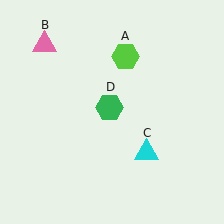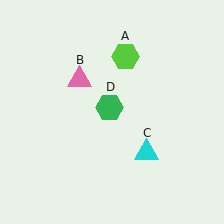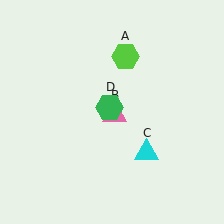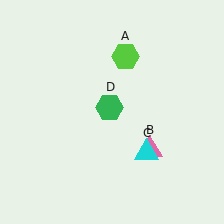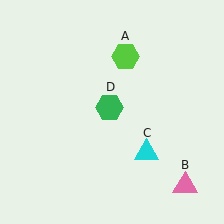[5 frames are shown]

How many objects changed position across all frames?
1 object changed position: pink triangle (object B).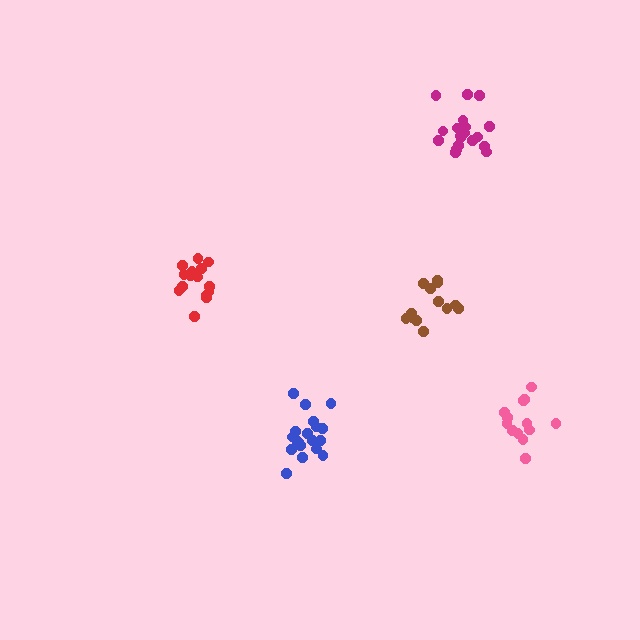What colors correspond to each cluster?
The clusters are colored: magenta, brown, pink, blue, red.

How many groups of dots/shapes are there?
There are 5 groups.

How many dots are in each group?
Group 1: 19 dots, Group 2: 13 dots, Group 3: 13 dots, Group 4: 19 dots, Group 5: 15 dots (79 total).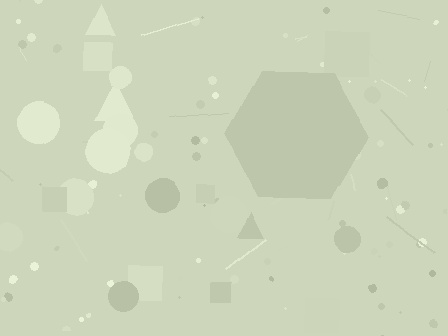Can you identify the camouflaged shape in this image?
The camouflaged shape is a hexagon.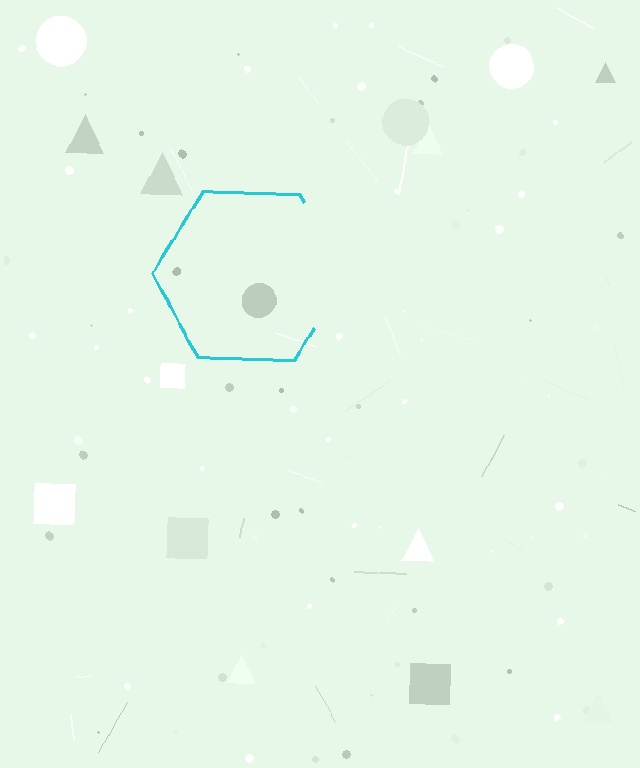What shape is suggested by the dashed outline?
The dashed outline suggests a hexagon.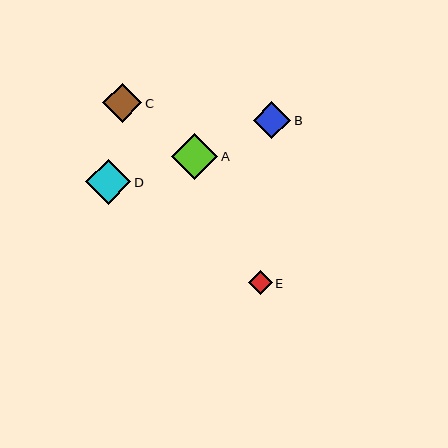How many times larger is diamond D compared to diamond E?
Diamond D is approximately 1.9 times the size of diamond E.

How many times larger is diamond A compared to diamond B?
Diamond A is approximately 1.2 times the size of diamond B.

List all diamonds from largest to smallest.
From largest to smallest: A, D, C, B, E.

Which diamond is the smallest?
Diamond E is the smallest with a size of approximately 24 pixels.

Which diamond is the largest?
Diamond A is the largest with a size of approximately 46 pixels.